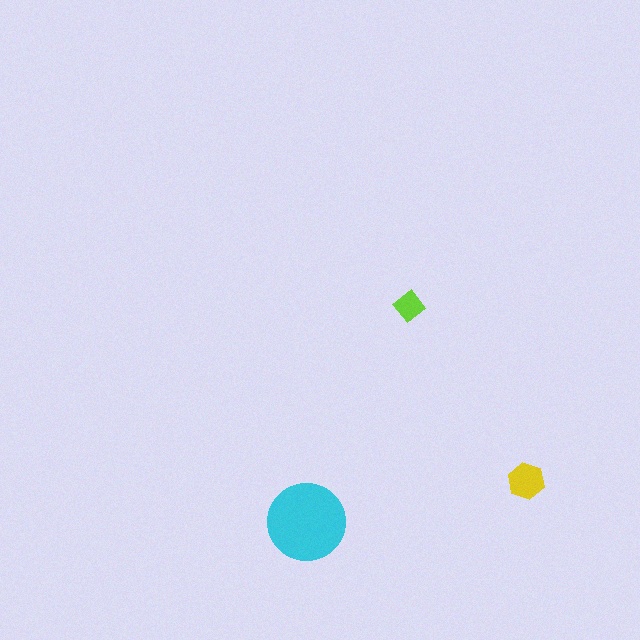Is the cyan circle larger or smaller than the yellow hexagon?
Larger.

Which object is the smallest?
The lime diamond.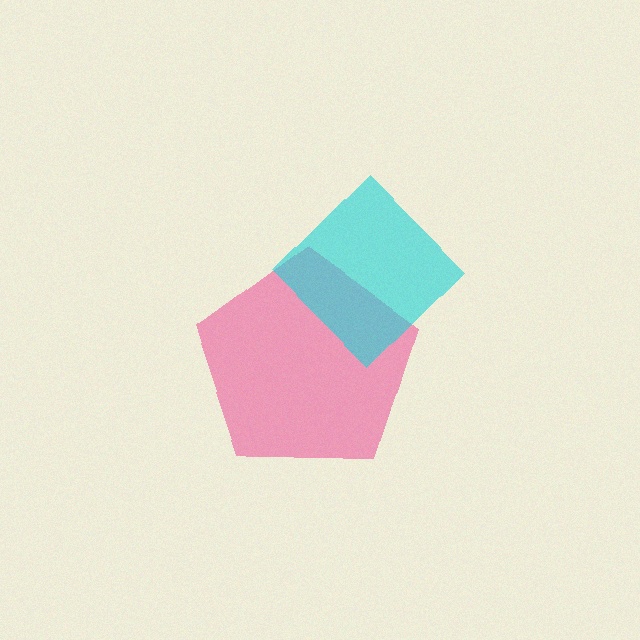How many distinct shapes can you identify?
There are 2 distinct shapes: a pink pentagon, a cyan diamond.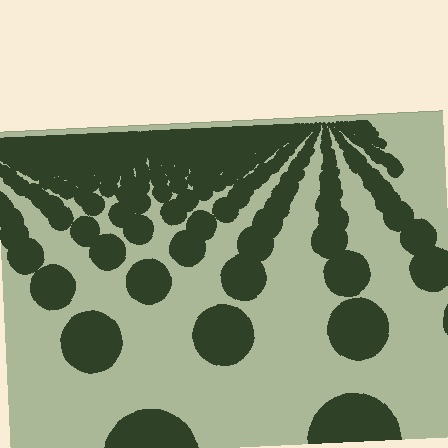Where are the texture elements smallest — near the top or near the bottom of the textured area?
Near the top.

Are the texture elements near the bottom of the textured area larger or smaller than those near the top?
Larger. Near the bottom, elements are closer to the viewer and appear at a bigger on-screen size.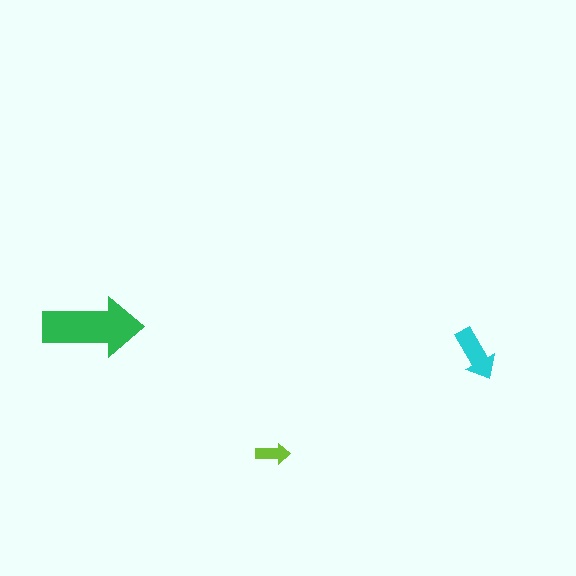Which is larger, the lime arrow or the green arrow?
The green one.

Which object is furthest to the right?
The cyan arrow is rightmost.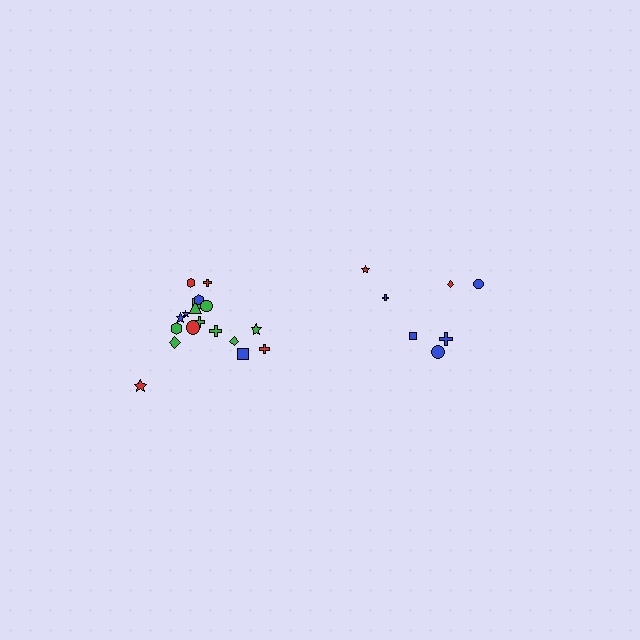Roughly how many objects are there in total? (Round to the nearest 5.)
Roughly 25 objects in total.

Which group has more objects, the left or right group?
The left group.